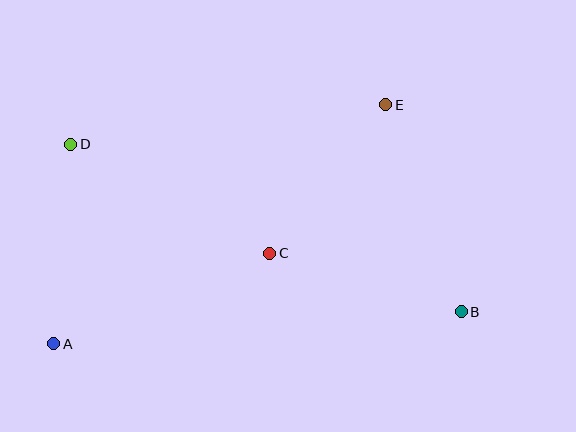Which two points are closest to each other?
Points C and E are closest to each other.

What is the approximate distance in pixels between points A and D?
The distance between A and D is approximately 200 pixels.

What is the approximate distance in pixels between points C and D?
The distance between C and D is approximately 227 pixels.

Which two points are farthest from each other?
Points B and D are farthest from each other.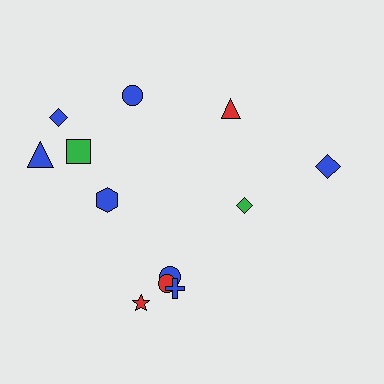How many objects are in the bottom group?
There are 4 objects.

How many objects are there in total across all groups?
There are 12 objects.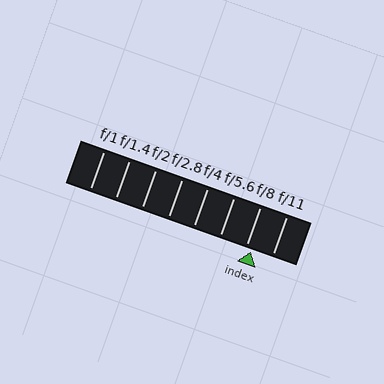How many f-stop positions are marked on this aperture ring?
There are 8 f-stop positions marked.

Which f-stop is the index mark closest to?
The index mark is closest to f/8.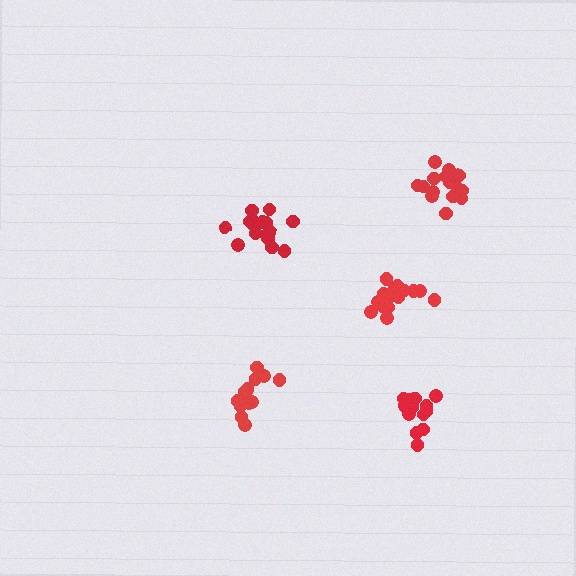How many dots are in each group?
Group 1: 15 dots, Group 2: 14 dots, Group 3: 14 dots, Group 4: 16 dots, Group 5: 16 dots (75 total).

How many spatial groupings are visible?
There are 5 spatial groupings.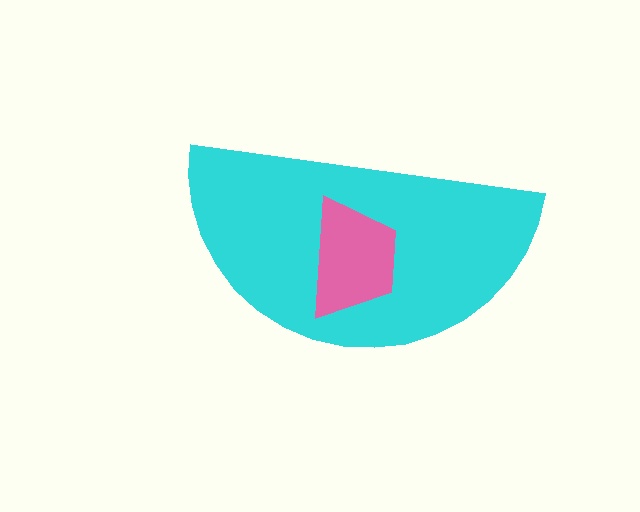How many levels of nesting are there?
2.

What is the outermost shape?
The cyan semicircle.